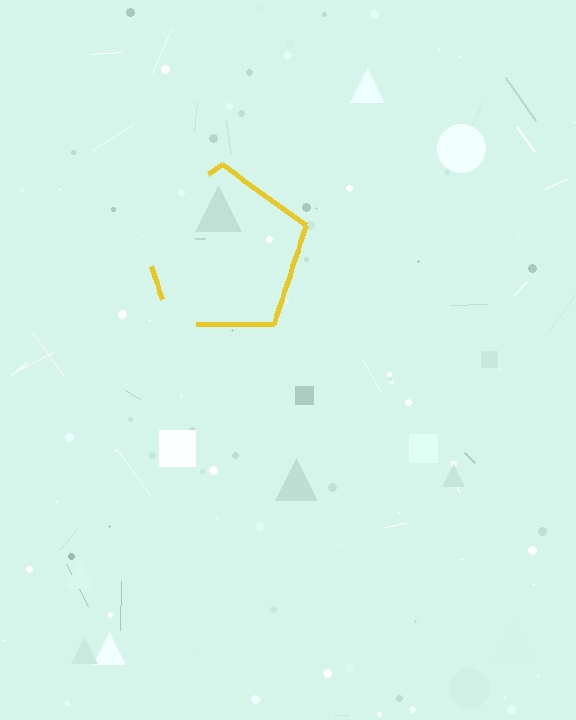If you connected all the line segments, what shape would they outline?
They would outline a pentagon.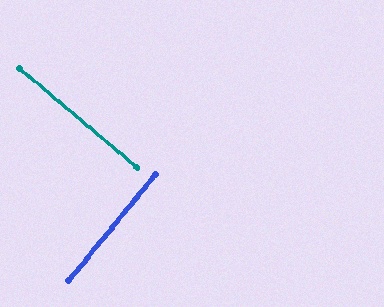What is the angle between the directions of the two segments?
Approximately 89 degrees.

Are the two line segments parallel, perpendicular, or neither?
Perpendicular — they meet at approximately 89°.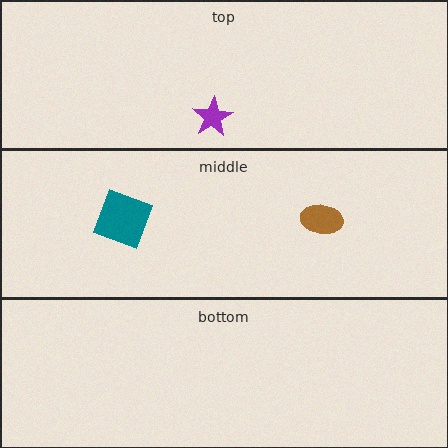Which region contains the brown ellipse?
The middle region.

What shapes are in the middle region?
The teal square, the brown ellipse.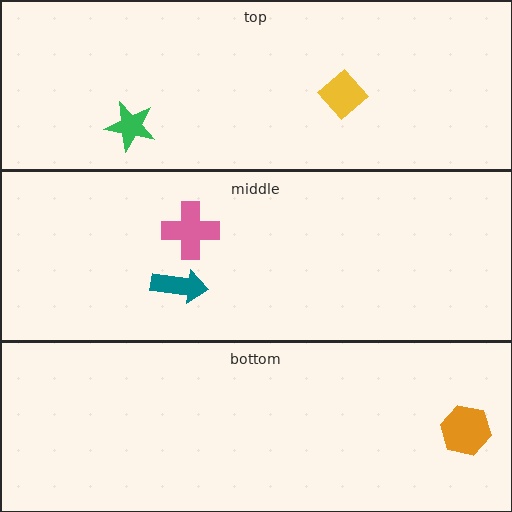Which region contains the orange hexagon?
The bottom region.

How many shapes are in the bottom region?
1.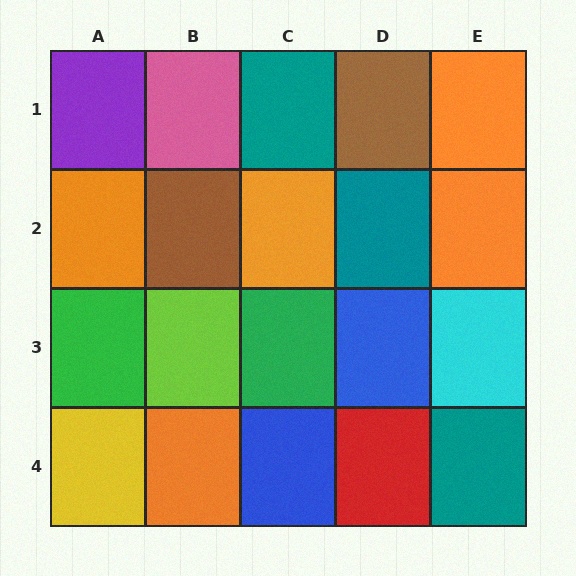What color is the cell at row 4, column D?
Red.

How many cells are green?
2 cells are green.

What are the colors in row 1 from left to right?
Purple, pink, teal, brown, orange.